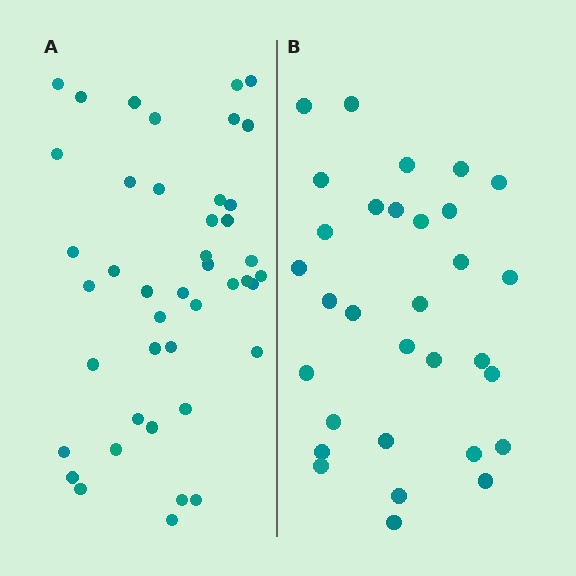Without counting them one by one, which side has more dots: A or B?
Region A (the left region) has more dots.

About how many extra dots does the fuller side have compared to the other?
Region A has roughly 12 or so more dots than region B.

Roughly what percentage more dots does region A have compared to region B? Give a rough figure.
About 40% more.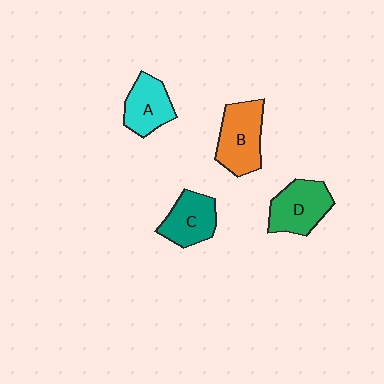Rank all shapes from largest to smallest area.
From largest to smallest: B (orange), D (green), C (teal), A (cyan).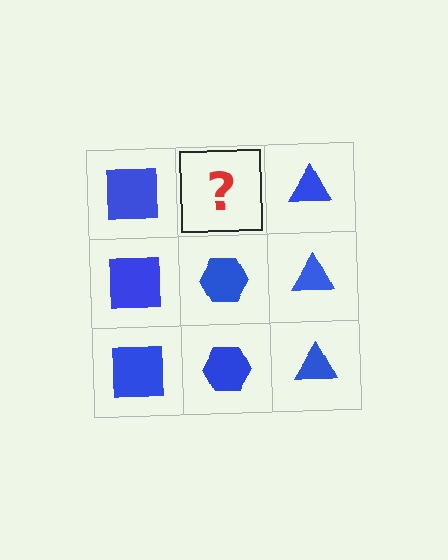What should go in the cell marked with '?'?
The missing cell should contain a blue hexagon.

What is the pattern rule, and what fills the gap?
The rule is that each column has a consistent shape. The gap should be filled with a blue hexagon.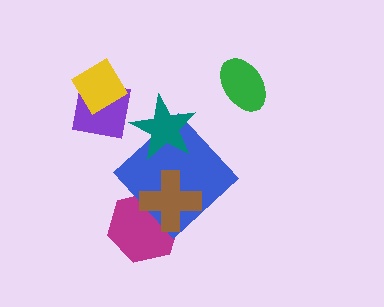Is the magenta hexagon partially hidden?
Yes, it is partially covered by another shape.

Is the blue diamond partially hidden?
Yes, it is partially covered by another shape.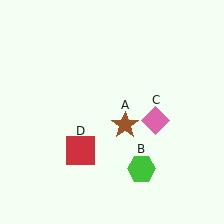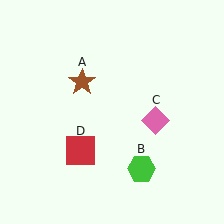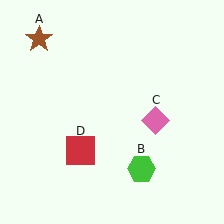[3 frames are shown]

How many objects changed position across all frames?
1 object changed position: brown star (object A).